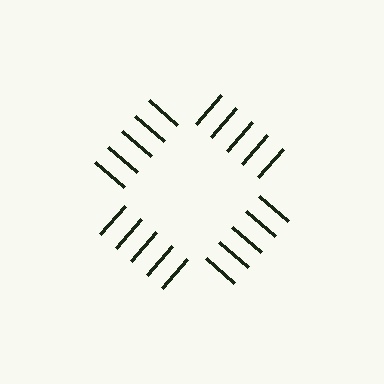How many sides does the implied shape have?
4 sides — the line-ends trace a square.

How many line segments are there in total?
20 — 5 along each of the 4 edges.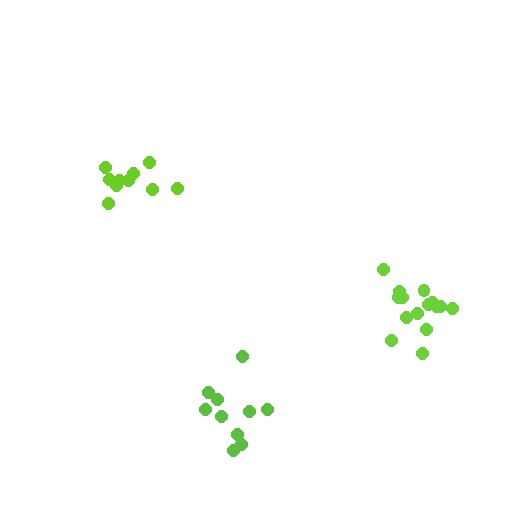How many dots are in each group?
Group 1: 10 dots, Group 2: 15 dots, Group 3: 10 dots (35 total).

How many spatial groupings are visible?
There are 3 spatial groupings.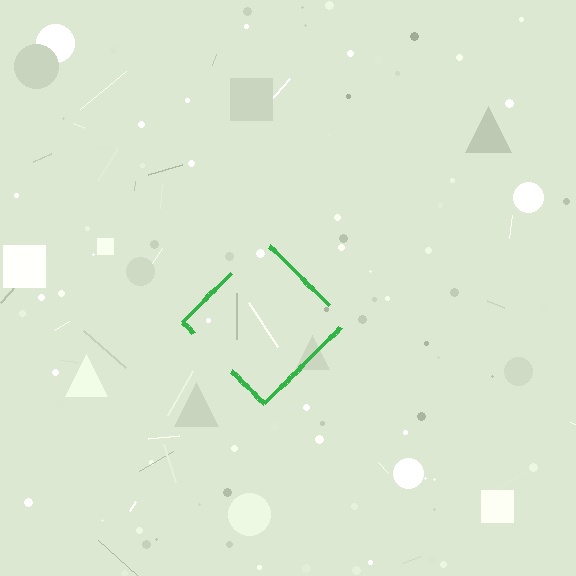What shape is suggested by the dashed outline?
The dashed outline suggests a diamond.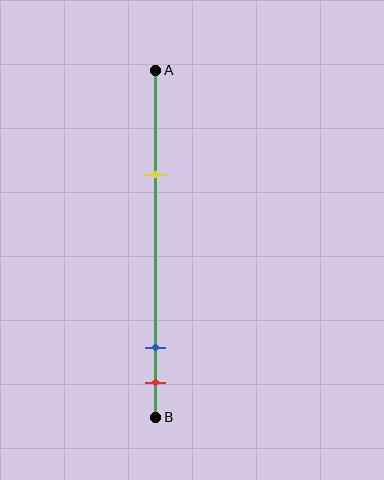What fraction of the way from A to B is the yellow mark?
The yellow mark is approximately 30% (0.3) of the way from A to B.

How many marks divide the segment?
There are 3 marks dividing the segment.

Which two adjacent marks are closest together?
The blue and red marks are the closest adjacent pair.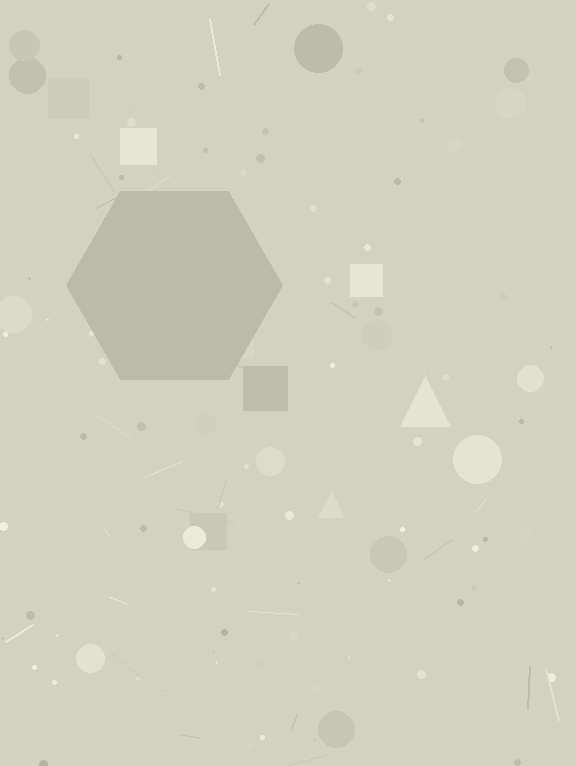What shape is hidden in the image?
A hexagon is hidden in the image.